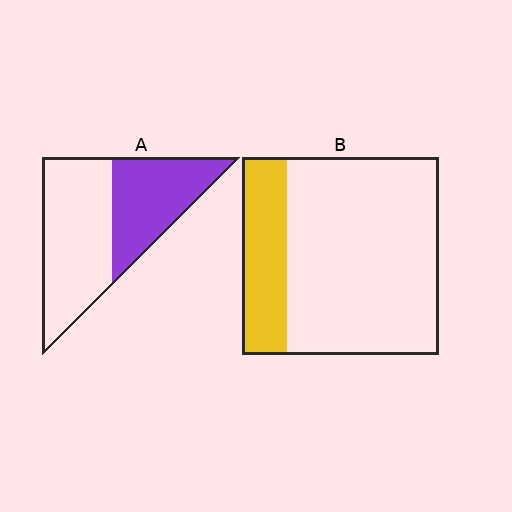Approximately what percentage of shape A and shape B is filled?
A is approximately 40% and B is approximately 25%.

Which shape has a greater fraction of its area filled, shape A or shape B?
Shape A.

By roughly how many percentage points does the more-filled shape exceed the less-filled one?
By roughly 20 percentage points (A over B).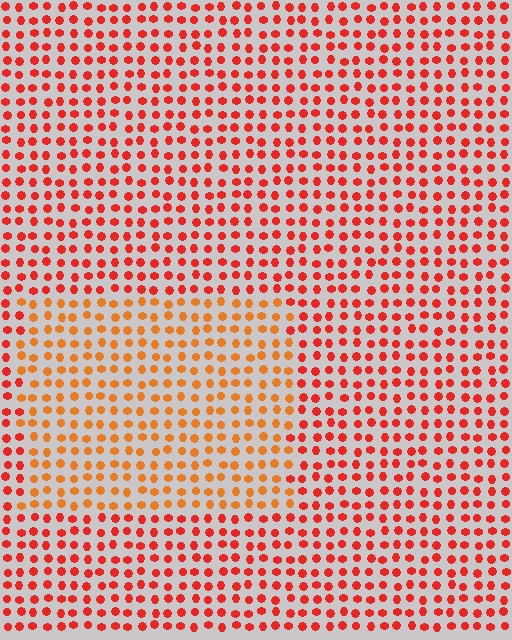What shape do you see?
I see a rectangle.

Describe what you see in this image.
The image is filled with small red elements in a uniform arrangement. A rectangle-shaped region is visible where the elements are tinted to a slightly different hue, forming a subtle color boundary.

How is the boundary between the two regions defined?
The boundary is defined purely by a slight shift in hue (about 27 degrees). Spacing, size, and orientation are identical on both sides.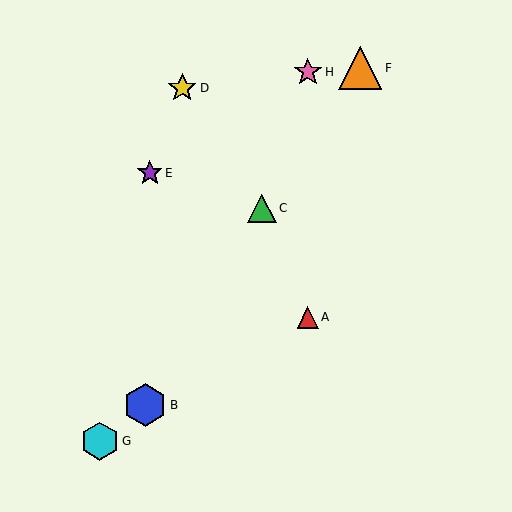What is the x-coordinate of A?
Object A is at x≈308.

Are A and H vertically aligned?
Yes, both are at x≈308.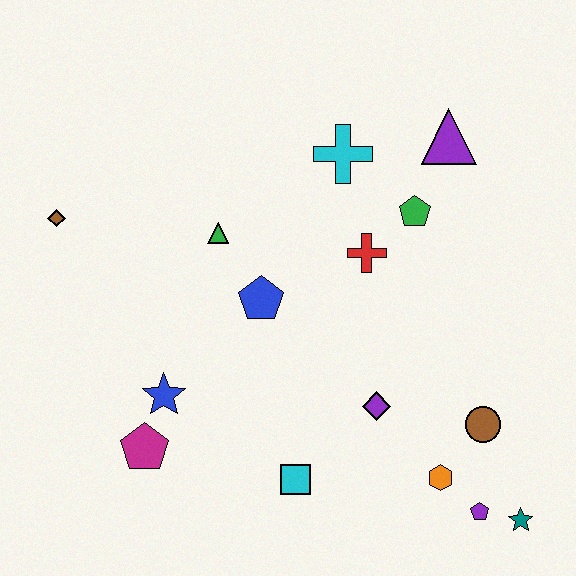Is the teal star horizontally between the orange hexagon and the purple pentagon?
No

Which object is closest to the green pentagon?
The red cross is closest to the green pentagon.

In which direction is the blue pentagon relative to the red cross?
The blue pentagon is to the left of the red cross.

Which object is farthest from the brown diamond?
The teal star is farthest from the brown diamond.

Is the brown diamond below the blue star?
No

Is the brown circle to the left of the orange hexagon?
No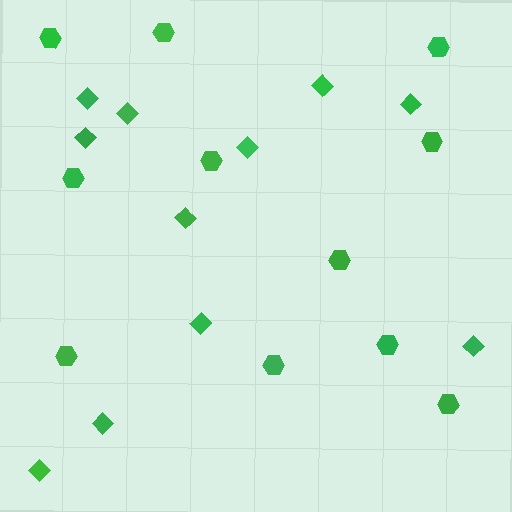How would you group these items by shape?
There are 2 groups: one group of hexagons (11) and one group of diamonds (11).